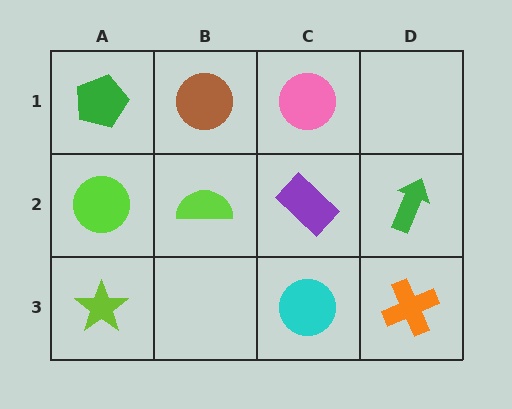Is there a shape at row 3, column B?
No, that cell is empty.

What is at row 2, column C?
A purple rectangle.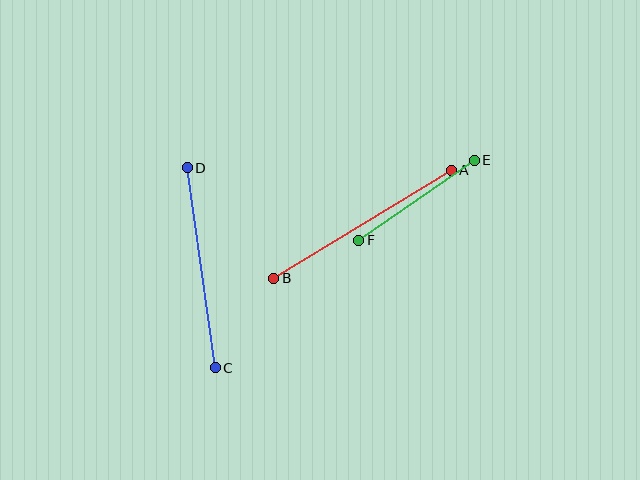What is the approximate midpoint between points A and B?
The midpoint is at approximately (362, 224) pixels.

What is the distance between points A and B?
The distance is approximately 208 pixels.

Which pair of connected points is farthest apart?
Points A and B are farthest apart.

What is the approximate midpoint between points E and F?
The midpoint is at approximately (416, 200) pixels.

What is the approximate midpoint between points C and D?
The midpoint is at approximately (201, 268) pixels.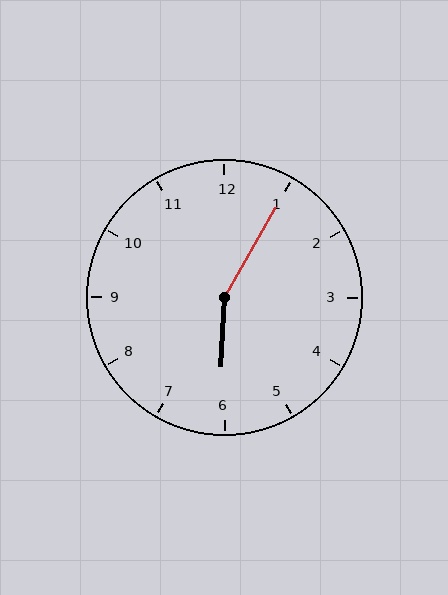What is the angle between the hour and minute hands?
Approximately 152 degrees.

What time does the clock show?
6:05.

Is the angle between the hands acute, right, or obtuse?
It is obtuse.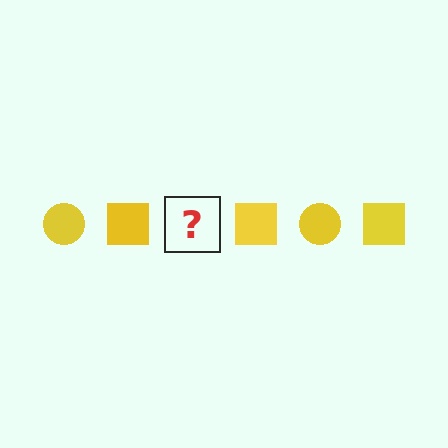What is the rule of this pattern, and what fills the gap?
The rule is that the pattern cycles through circle, square shapes in yellow. The gap should be filled with a yellow circle.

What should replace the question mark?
The question mark should be replaced with a yellow circle.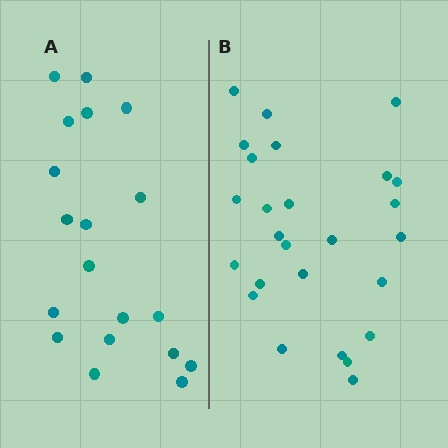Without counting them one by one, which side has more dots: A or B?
Region B (the right region) has more dots.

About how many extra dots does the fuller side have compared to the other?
Region B has roughly 8 or so more dots than region A.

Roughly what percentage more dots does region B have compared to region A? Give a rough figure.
About 35% more.